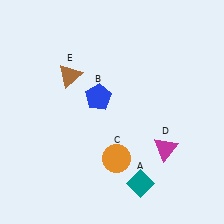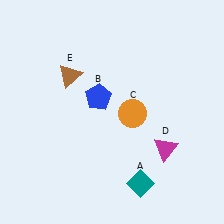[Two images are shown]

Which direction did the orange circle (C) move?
The orange circle (C) moved up.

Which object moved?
The orange circle (C) moved up.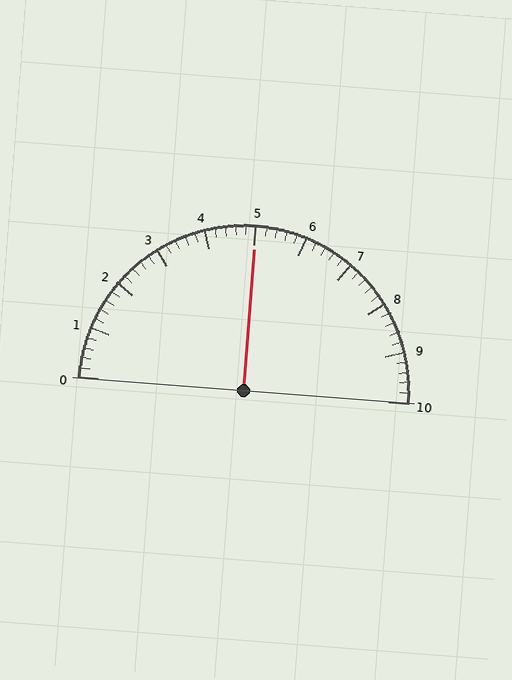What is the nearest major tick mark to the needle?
The nearest major tick mark is 5.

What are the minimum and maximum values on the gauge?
The gauge ranges from 0 to 10.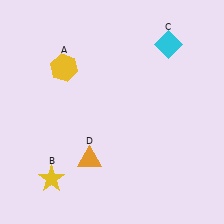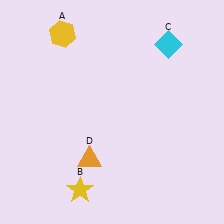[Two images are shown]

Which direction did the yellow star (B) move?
The yellow star (B) moved right.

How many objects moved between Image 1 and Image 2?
2 objects moved between the two images.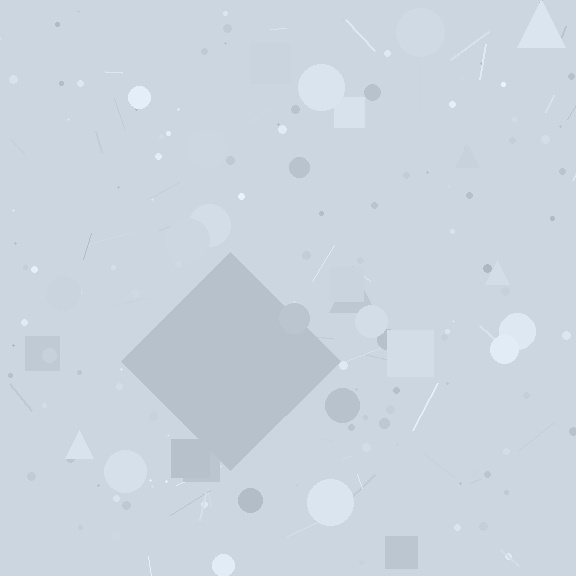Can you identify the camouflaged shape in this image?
The camouflaged shape is a diamond.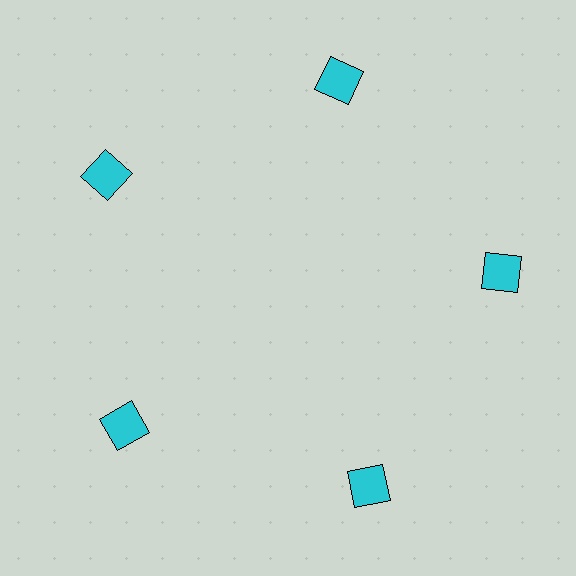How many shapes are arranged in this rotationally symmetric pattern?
There are 5 shapes, arranged in 5 groups of 1.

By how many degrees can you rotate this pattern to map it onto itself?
The pattern maps onto itself every 72 degrees of rotation.